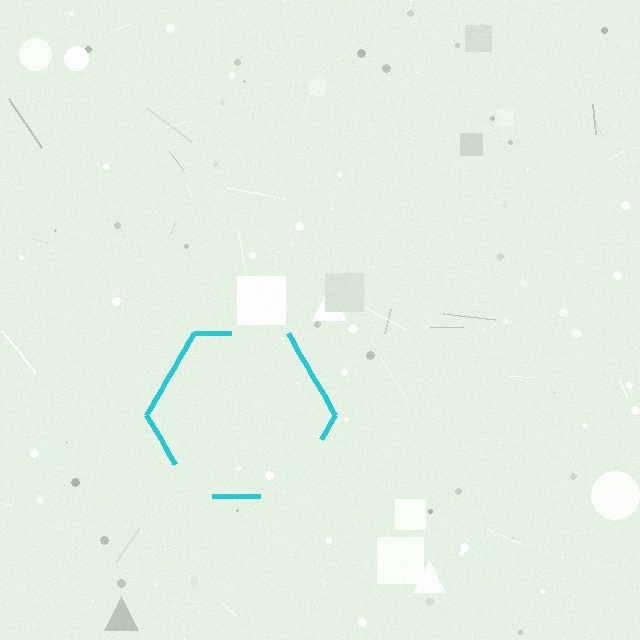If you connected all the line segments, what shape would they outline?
They would outline a hexagon.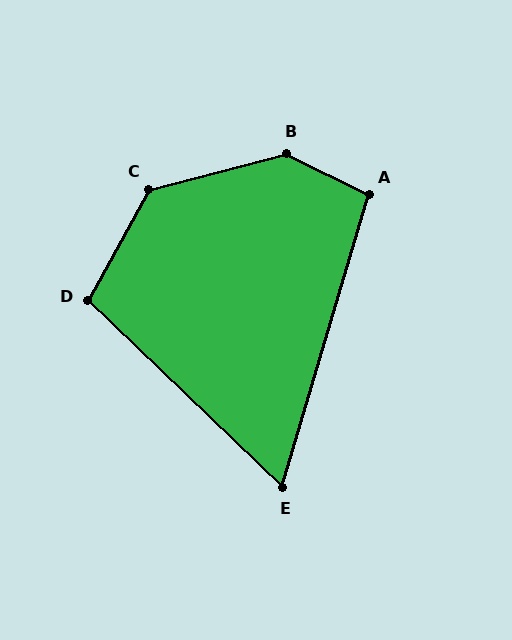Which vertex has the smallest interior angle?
E, at approximately 63 degrees.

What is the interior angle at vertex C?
Approximately 133 degrees (obtuse).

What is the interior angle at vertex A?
Approximately 100 degrees (obtuse).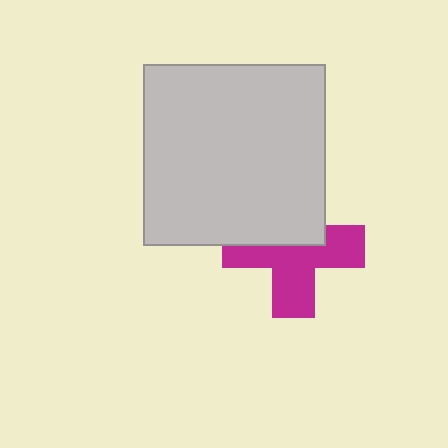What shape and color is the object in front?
The object in front is a light gray square.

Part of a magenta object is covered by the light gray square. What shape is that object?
It is a cross.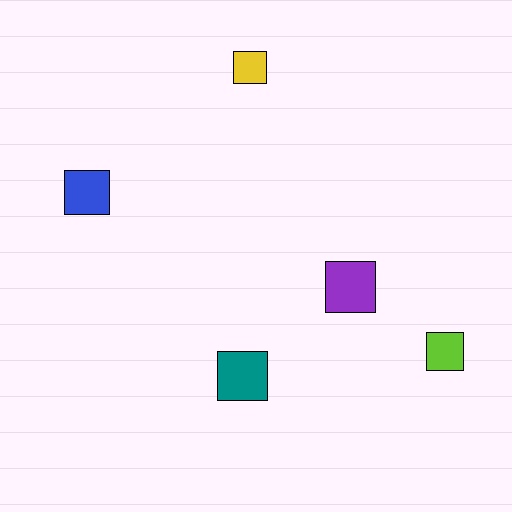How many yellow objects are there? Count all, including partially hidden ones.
There is 1 yellow object.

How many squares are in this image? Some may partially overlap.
There are 5 squares.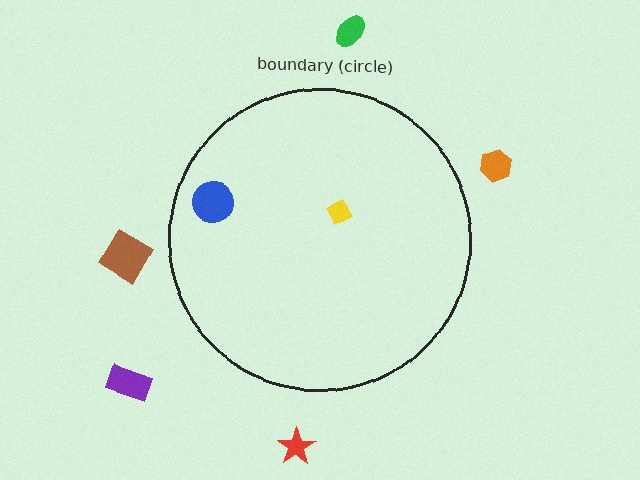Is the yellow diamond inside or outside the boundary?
Inside.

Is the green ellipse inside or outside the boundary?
Outside.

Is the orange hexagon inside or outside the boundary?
Outside.